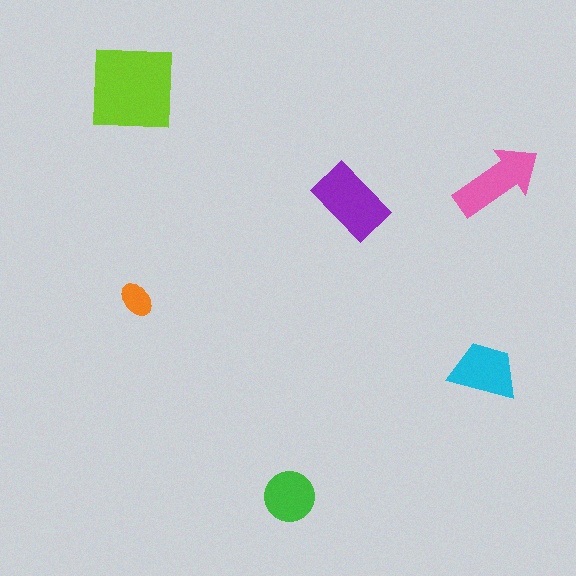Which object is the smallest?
The orange ellipse.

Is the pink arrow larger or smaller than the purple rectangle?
Smaller.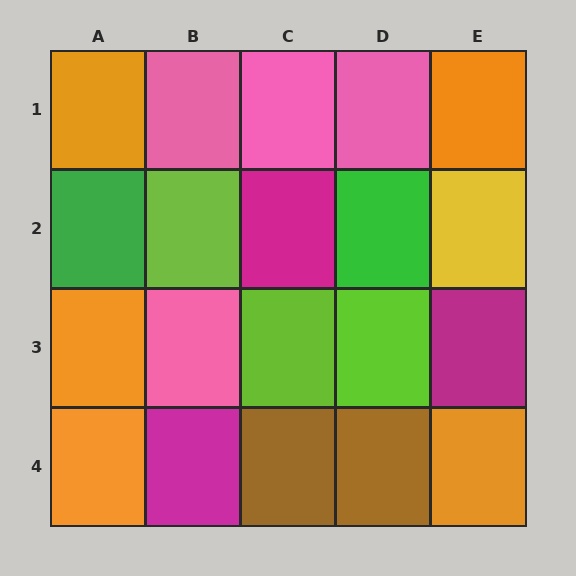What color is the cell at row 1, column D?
Pink.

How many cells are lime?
3 cells are lime.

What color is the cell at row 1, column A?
Orange.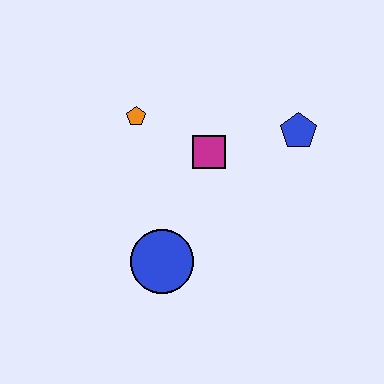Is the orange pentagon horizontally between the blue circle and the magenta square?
No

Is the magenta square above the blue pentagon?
No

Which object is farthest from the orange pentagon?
The blue pentagon is farthest from the orange pentagon.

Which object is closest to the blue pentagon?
The magenta square is closest to the blue pentagon.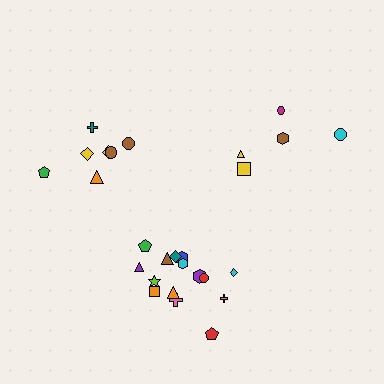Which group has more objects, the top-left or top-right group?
The top-left group.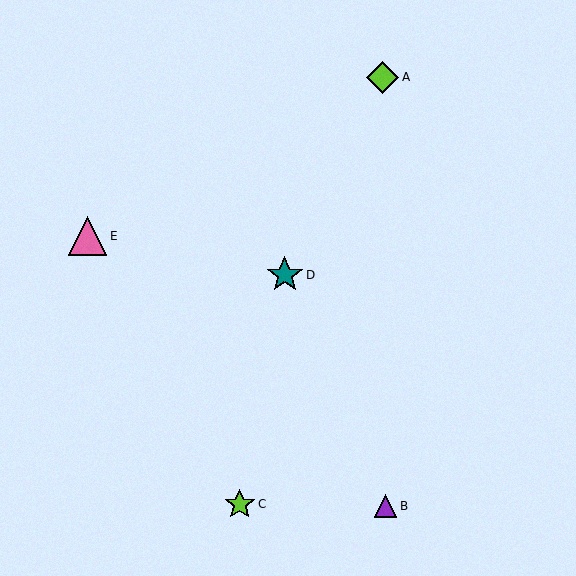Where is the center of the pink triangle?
The center of the pink triangle is at (87, 236).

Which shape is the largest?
The pink triangle (labeled E) is the largest.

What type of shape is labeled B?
Shape B is a purple triangle.